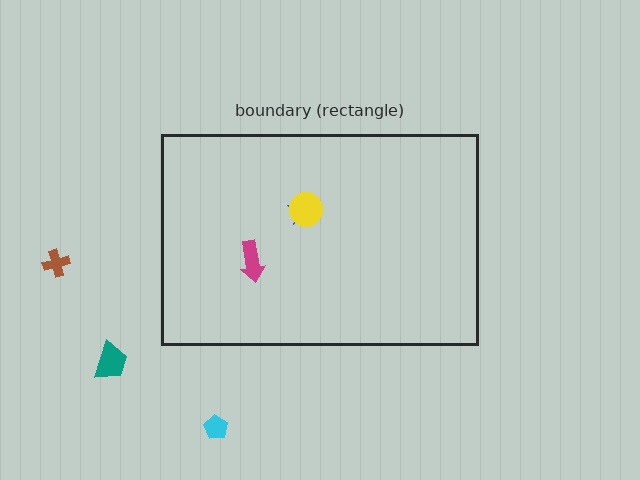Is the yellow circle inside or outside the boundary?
Inside.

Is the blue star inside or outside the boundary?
Inside.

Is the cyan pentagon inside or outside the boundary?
Outside.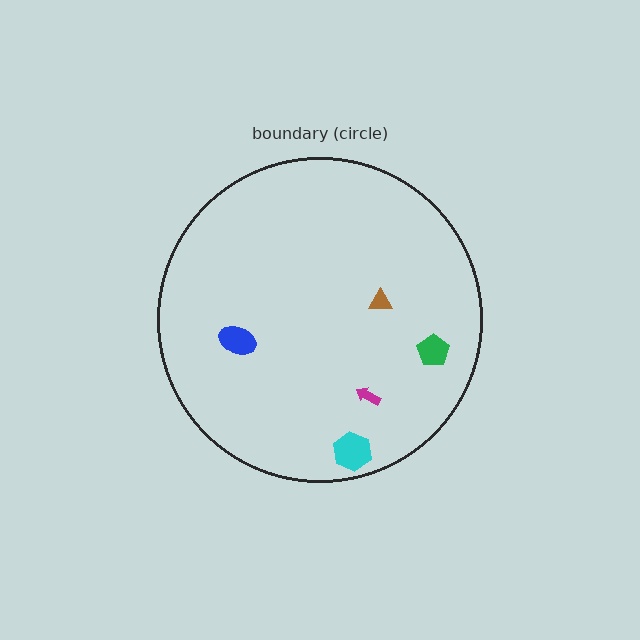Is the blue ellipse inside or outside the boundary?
Inside.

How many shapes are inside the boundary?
5 inside, 0 outside.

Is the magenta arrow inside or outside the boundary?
Inside.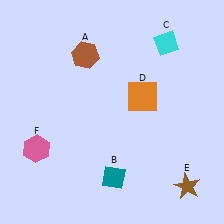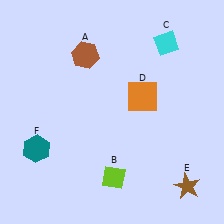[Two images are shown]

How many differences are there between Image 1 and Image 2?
There are 2 differences between the two images.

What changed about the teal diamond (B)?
In Image 1, B is teal. In Image 2, it changed to lime.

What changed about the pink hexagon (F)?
In Image 1, F is pink. In Image 2, it changed to teal.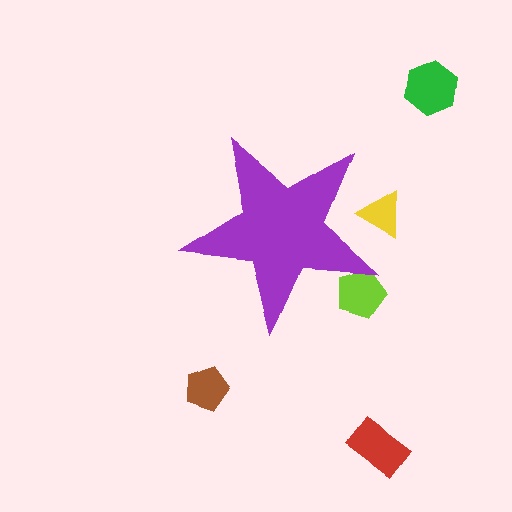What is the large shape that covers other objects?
A purple star.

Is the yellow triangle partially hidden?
Yes, the yellow triangle is partially hidden behind the purple star.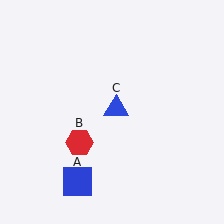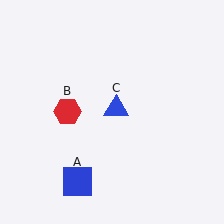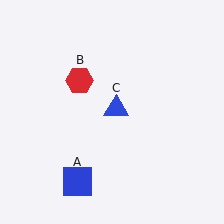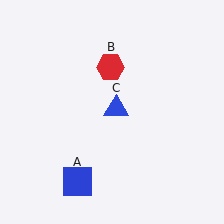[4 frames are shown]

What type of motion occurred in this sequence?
The red hexagon (object B) rotated clockwise around the center of the scene.